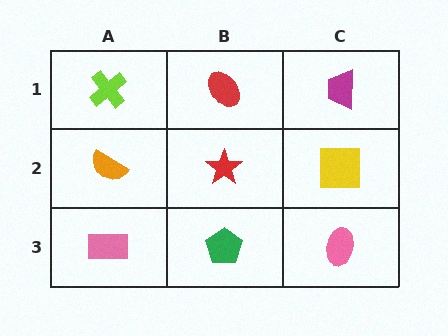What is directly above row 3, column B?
A red star.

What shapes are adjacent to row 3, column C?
A yellow square (row 2, column C), a green pentagon (row 3, column B).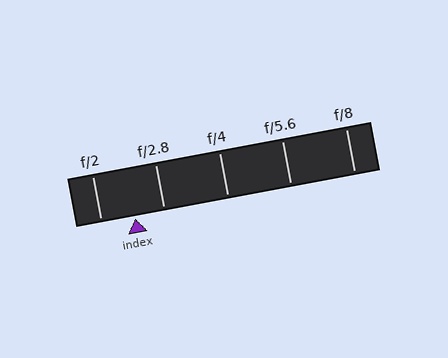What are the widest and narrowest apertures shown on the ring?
The widest aperture shown is f/2 and the narrowest is f/8.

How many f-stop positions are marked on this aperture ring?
There are 5 f-stop positions marked.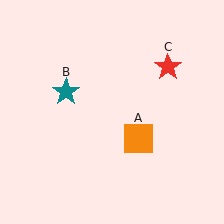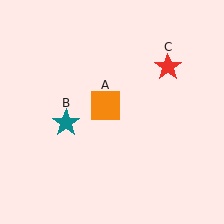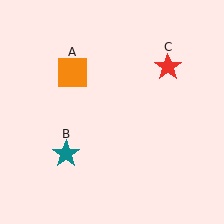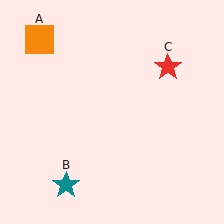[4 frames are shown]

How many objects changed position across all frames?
2 objects changed position: orange square (object A), teal star (object B).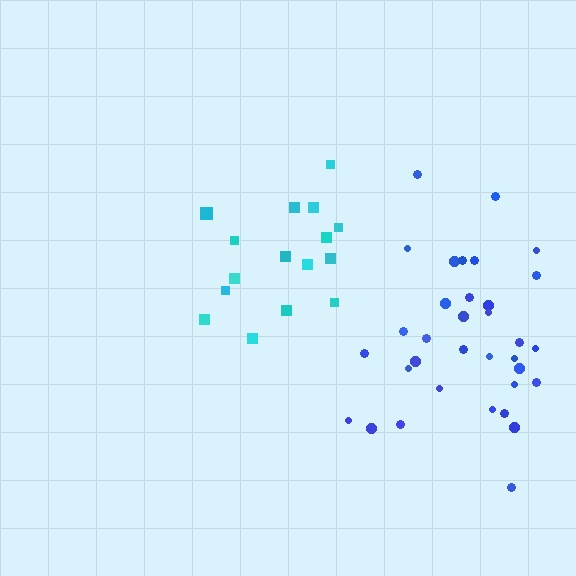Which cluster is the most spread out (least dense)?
Blue.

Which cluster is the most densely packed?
Cyan.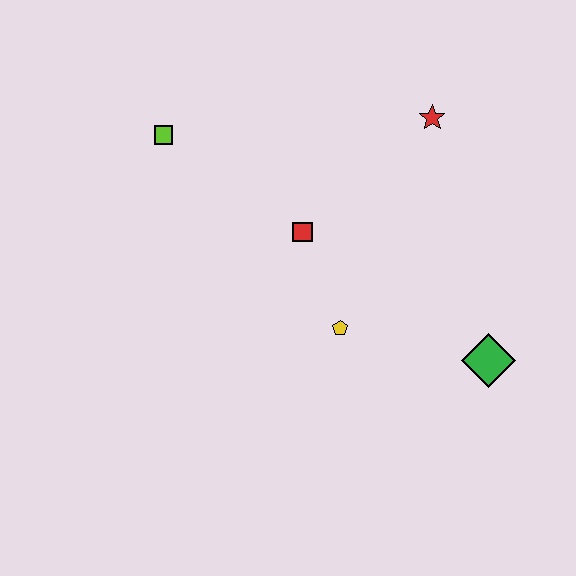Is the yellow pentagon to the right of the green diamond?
No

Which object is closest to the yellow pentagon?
The red square is closest to the yellow pentagon.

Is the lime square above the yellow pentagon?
Yes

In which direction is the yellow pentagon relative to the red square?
The yellow pentagon is below the red square.